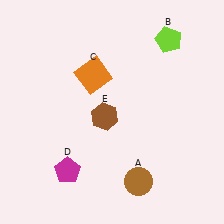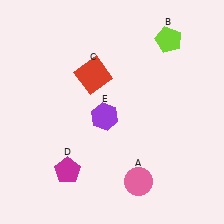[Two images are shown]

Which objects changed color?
A changed from brown to pink. C changed from orange to red. E changed from brown to purple.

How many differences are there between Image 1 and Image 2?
There are 3 differences between the two images.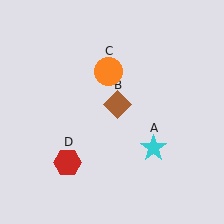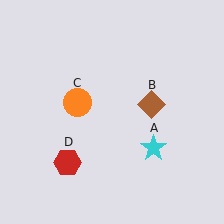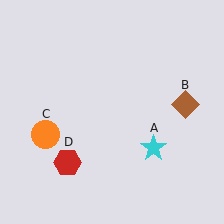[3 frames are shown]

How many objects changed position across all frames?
2 objects changed position: brown diamond (object B), orange circle (object C).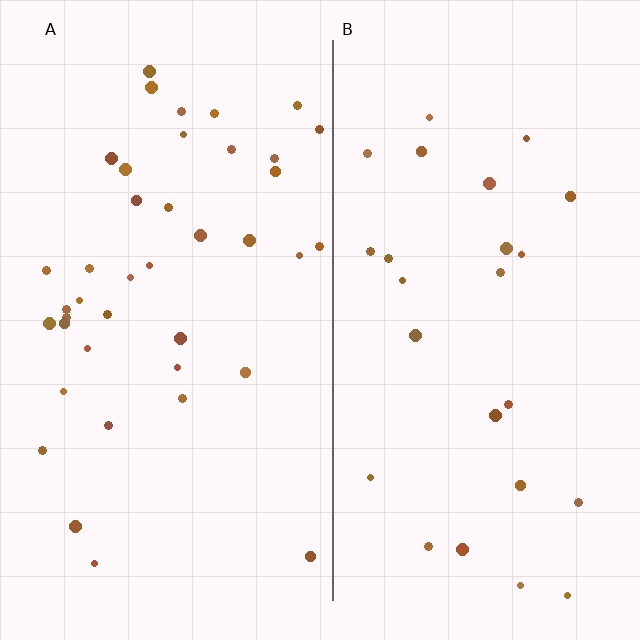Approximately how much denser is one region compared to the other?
Approximately 1.6× — region A over region B.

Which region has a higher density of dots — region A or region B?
A (the left).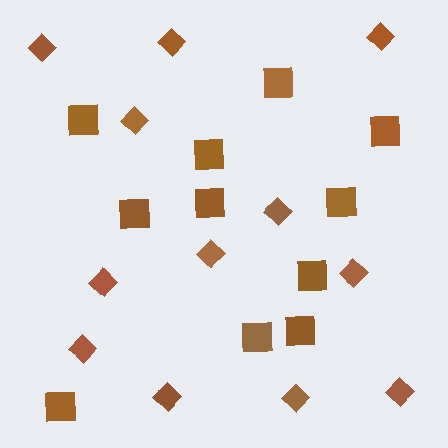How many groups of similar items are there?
There are 2 groups: one group of squares (11) and one group of diamonds (12).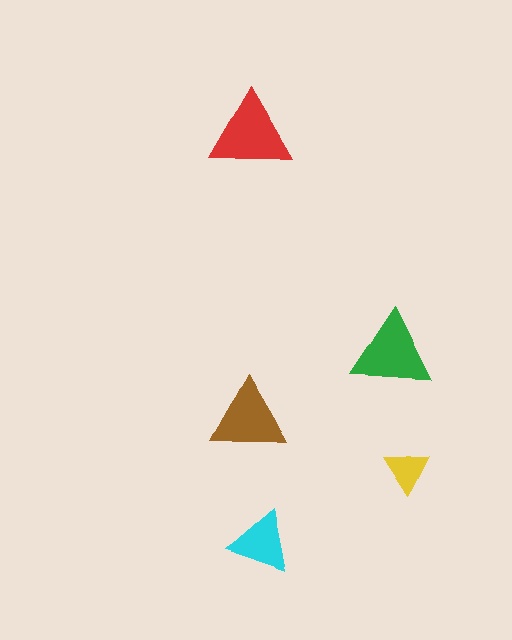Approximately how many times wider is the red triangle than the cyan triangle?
About 1.5 times wider.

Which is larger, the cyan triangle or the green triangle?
The green one.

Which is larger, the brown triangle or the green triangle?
The green one.